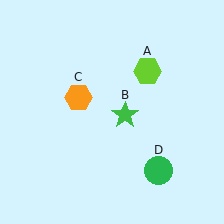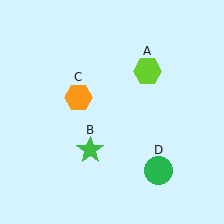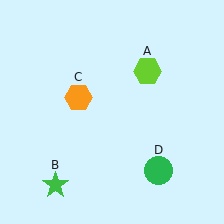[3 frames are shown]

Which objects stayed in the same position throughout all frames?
Lime hexagon (object A) and orange hexagon (object C) and green circle (object D) remained stationary.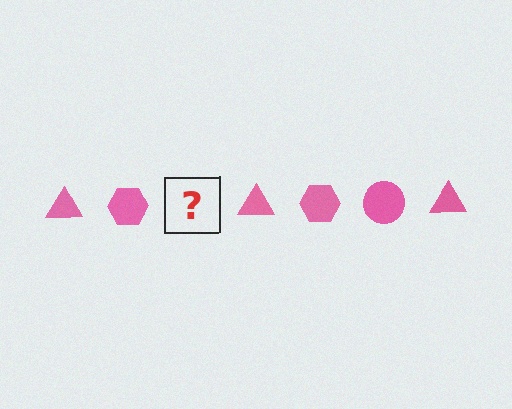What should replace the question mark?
The question mark should be replaced with a pink circle.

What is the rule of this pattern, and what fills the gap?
The rule is that the pattern cycles through triangle, hexagon, circle shapes in pink. The gap should be filled with a pink circle.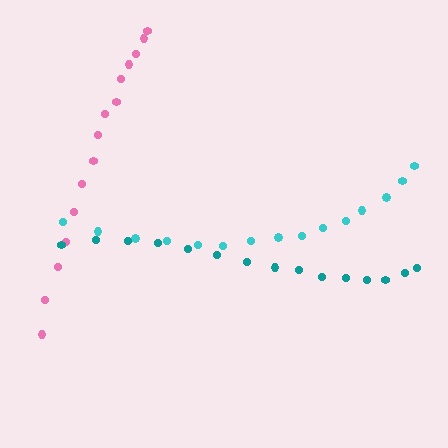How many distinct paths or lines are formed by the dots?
There are 3 distinct paths.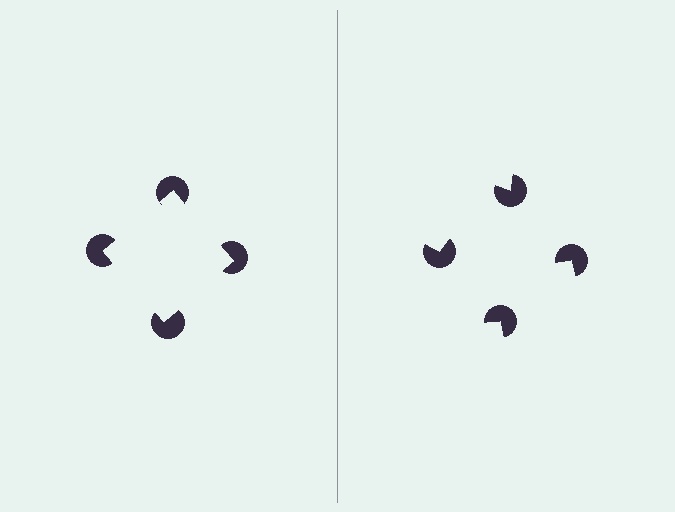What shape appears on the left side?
An illusory square.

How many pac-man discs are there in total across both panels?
8 — 4 on each side.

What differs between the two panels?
The pac-man discs are positioned identically on both sides; only the wedge orientations differ. On the left they align to a square; on the right they are misaligned.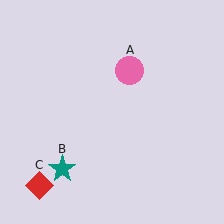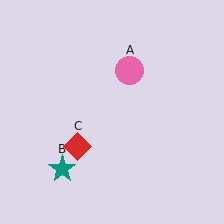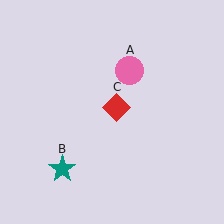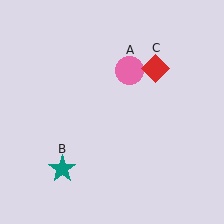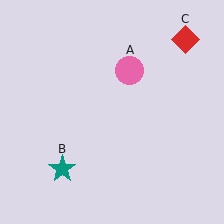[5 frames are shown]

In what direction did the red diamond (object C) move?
The red diamond (object C) moved up and to the right.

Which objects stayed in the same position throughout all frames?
Pink circle (object A) and teal star (object B) remained stationary.